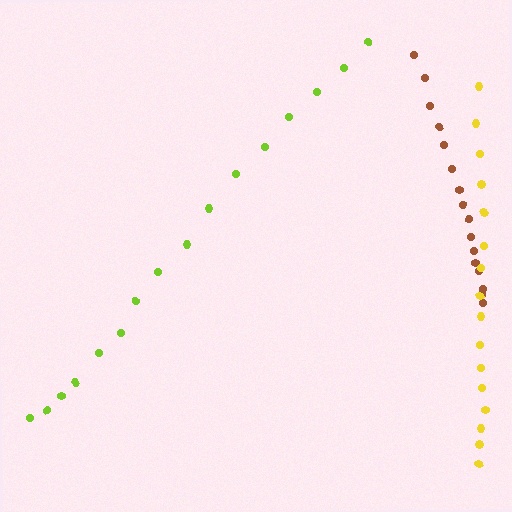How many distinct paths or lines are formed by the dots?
There are 3 distinct paths.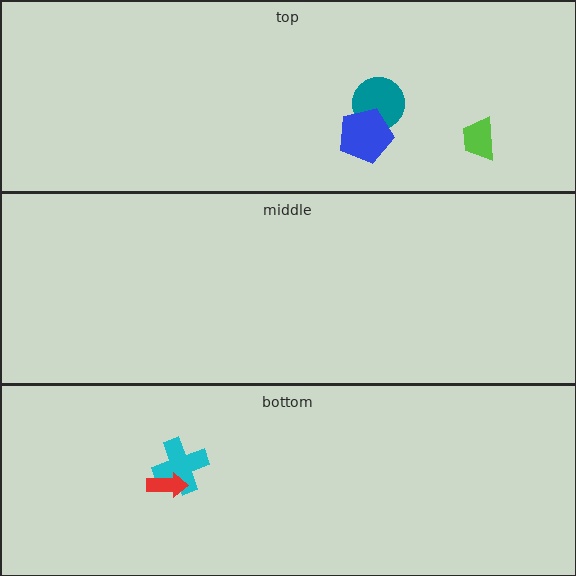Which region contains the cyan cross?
The bottom region.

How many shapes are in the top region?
3.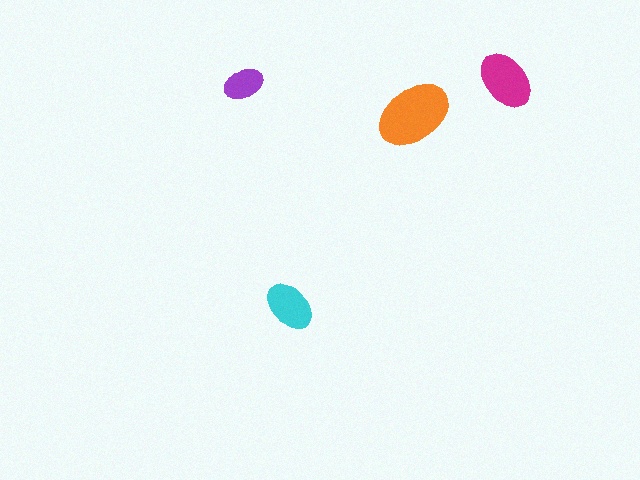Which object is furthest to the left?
The purple ellipse is leftmost.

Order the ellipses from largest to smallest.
the orange one, the magenta one, the cyan one, the purple one.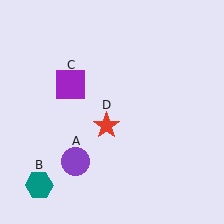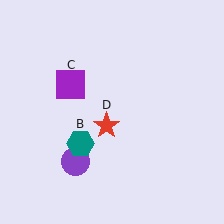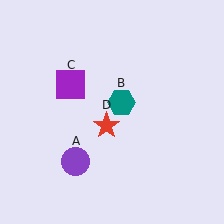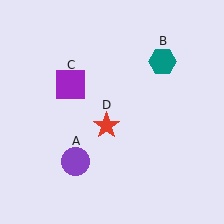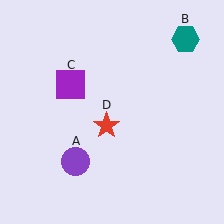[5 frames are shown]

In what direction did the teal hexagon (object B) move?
The teal hexagon (object B) moved up and to the right.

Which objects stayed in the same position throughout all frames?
Purple circle (object A) and purple square (object C) and red star (object D) remained stationary.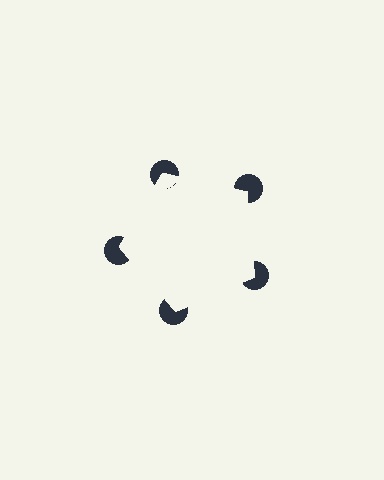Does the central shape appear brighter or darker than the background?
It typically appears slightly brighter than the background, even though no actual brightness change is drawn.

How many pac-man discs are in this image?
There are 5 — one at each vertex of the illusory pentagon.